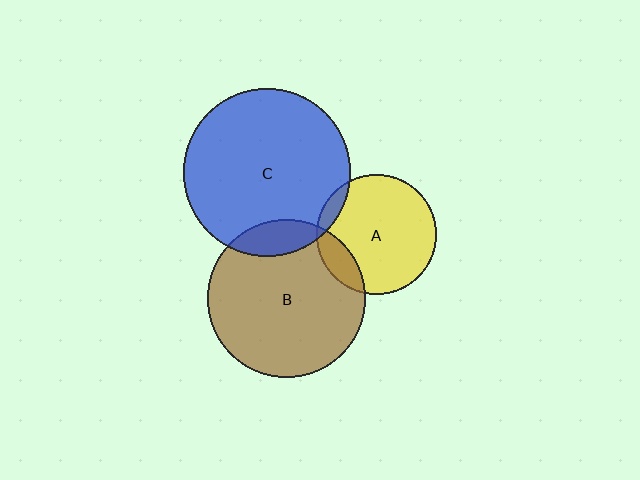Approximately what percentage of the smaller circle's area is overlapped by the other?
Approximately 10%.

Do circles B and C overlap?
Yes.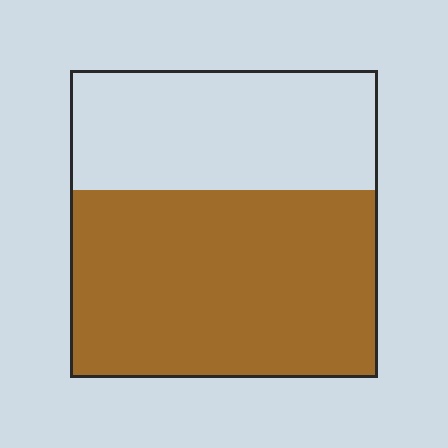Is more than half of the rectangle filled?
Yes.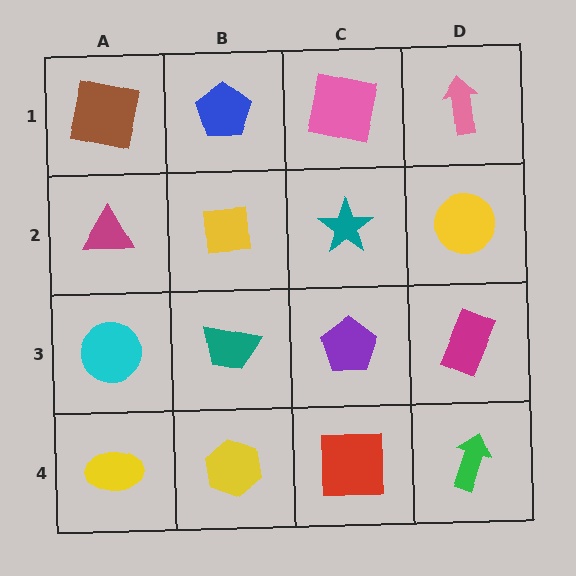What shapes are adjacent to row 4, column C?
A purple pentagon (row 3, column C), a yellow hexagon (row 4, column B), a green arrow (row 4, column D).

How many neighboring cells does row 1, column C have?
3.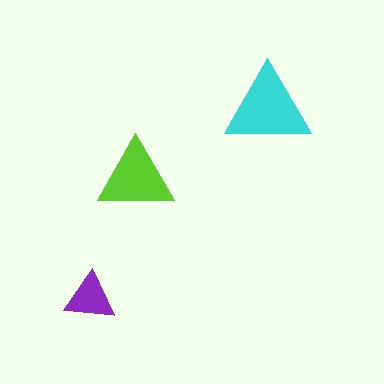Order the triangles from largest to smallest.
the cyan one, the lime one, the purple one.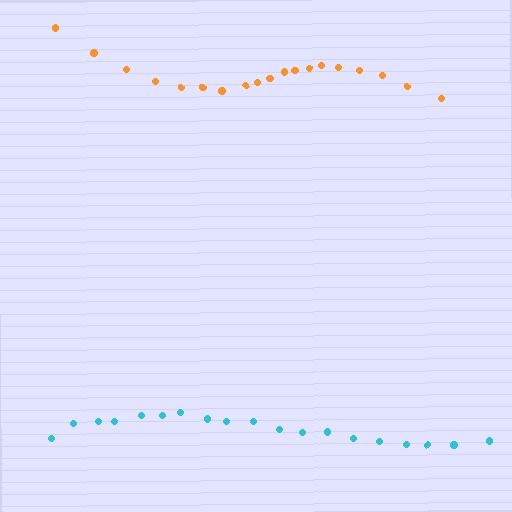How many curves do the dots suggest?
There are 2 distinct paths.